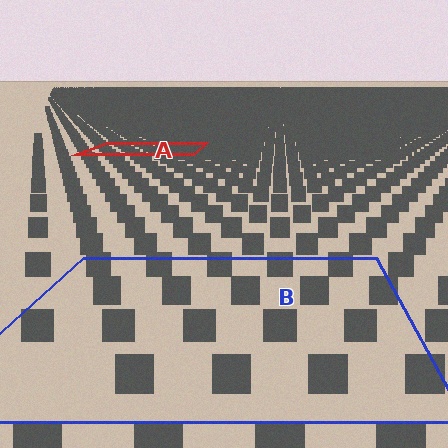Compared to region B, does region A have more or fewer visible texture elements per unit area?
Region A has more texture elements per unit area — they are packed more densely because it is farther away.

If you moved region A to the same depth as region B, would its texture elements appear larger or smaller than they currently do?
They would appear larger. At a closer depth, the same texture elements are projected at a bigger on-screen size.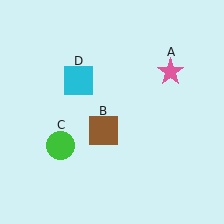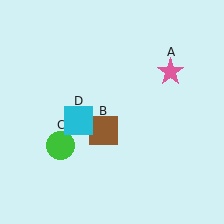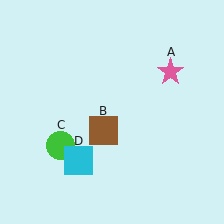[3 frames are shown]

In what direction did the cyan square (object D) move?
The cyan square (object D) moved down.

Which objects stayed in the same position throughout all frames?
Pink star (object A) and brown square (object B) and green circle (object C) remained stationary.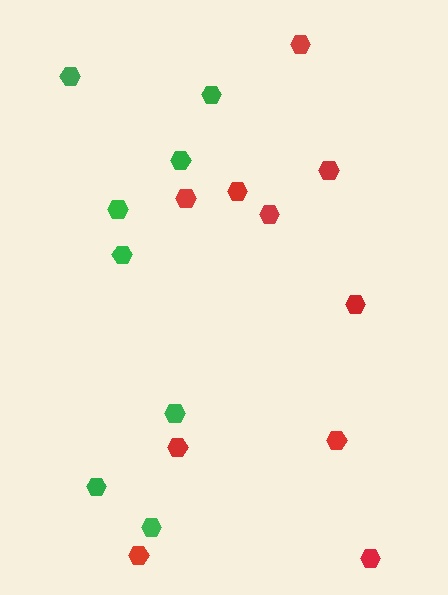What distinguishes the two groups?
There are 2 groups: one group of red hexagons (10) and one group of green hexagons (8).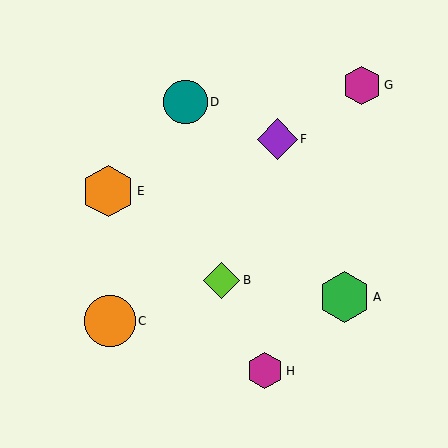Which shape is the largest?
The orange hexagon (labeled E) is the largest.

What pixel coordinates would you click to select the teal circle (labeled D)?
Click at (186, 102) to select the teal circle D.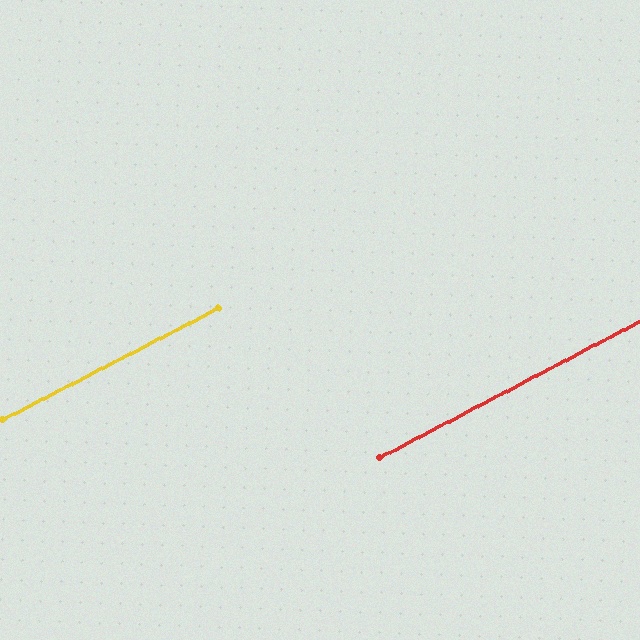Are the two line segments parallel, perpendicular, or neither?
Parallel — their directions differ by only 0.4°.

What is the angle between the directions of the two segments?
Approximately 0 degrees.